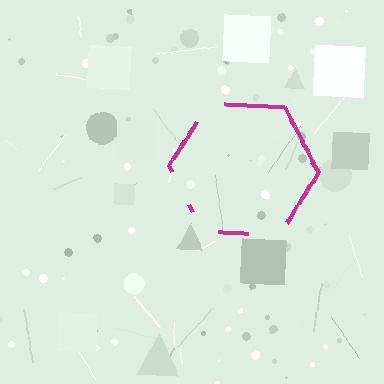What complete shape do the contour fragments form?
The contour fragments form a hexagon.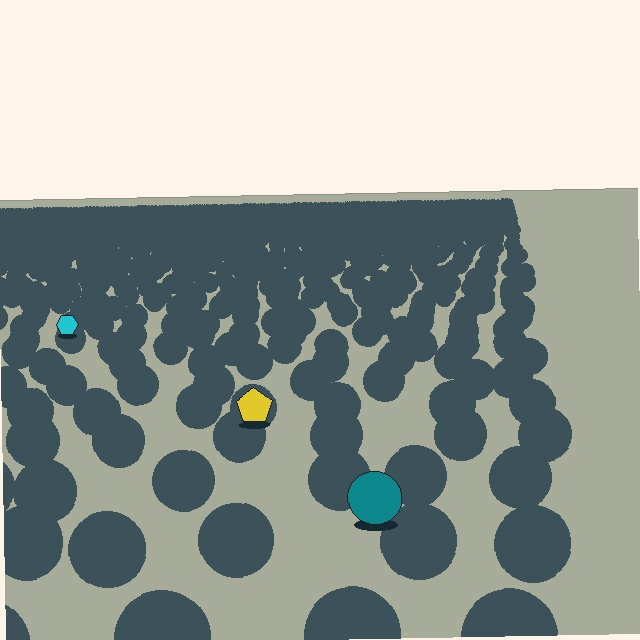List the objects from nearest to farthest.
From nearest to farthest: the teal circle, the yellow pentagon, the cyan hexagon.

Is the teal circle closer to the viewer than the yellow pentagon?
Yes. The teal circle is closer — you can tell from the texture gradient: the ground texture is coarser near it.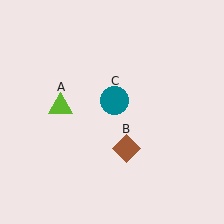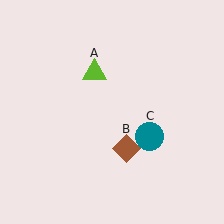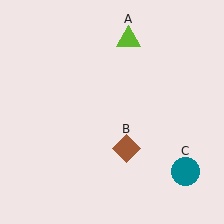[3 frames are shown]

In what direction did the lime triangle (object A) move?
The lime triangle (object A) moved up and to the right.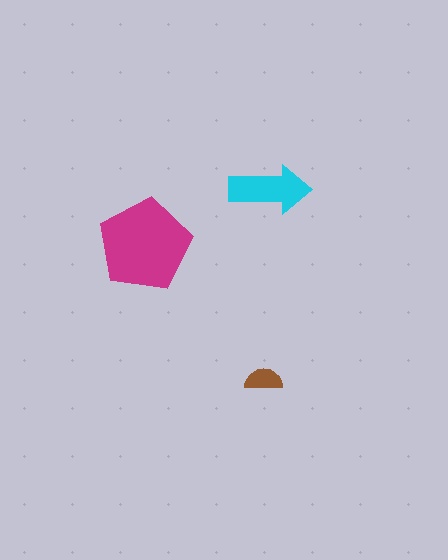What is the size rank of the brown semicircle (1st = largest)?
3rd.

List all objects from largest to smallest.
The magenta pentagon, the cyan arrow, the brown semicircle.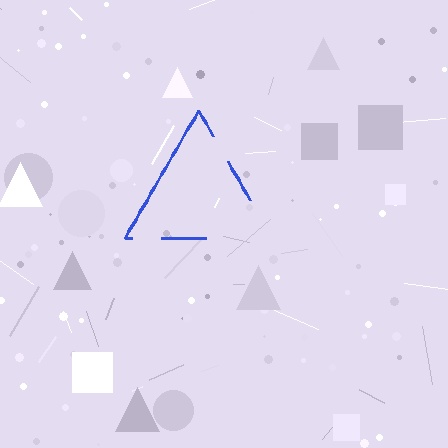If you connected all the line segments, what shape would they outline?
They would outline a triangle.